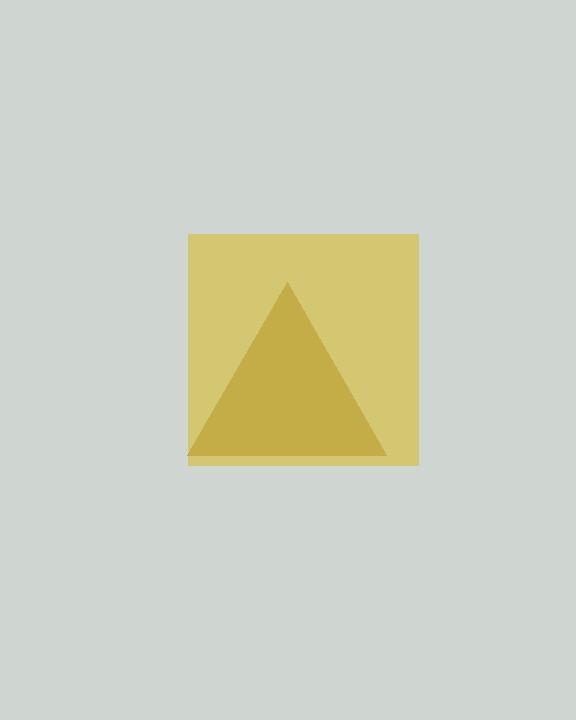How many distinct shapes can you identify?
There are 2 distinct shapes: a brown triangle, a yellow square.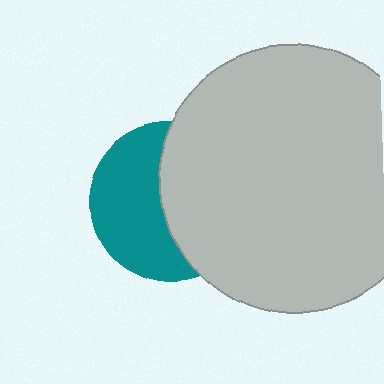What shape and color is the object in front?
The object in front is a light gray circle.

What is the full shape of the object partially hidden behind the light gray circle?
The partially hidden object is a teal circle.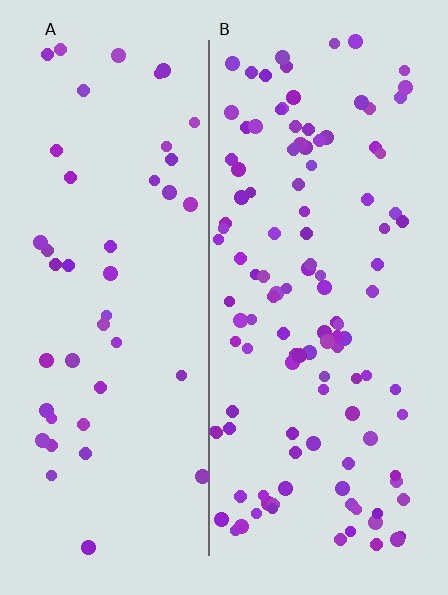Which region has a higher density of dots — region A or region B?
B (the right).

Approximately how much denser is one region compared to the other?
Approximately 2.6× — region B over region A.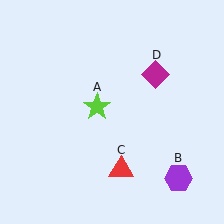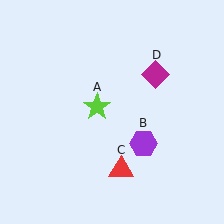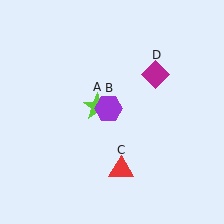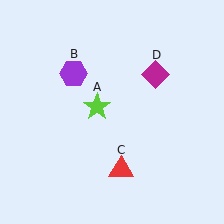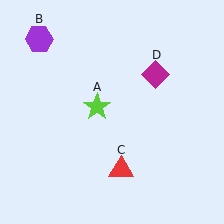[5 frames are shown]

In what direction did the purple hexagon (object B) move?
The purple hexagon (object B) moved up and to the left.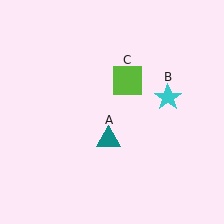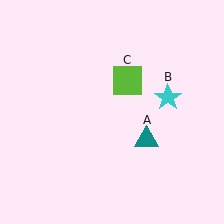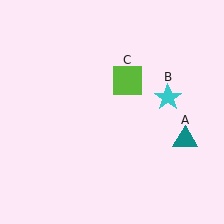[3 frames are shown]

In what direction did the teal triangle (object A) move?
The teal triangle (object A) moved right.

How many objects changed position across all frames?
1 object changed position: teal triangle (object A).